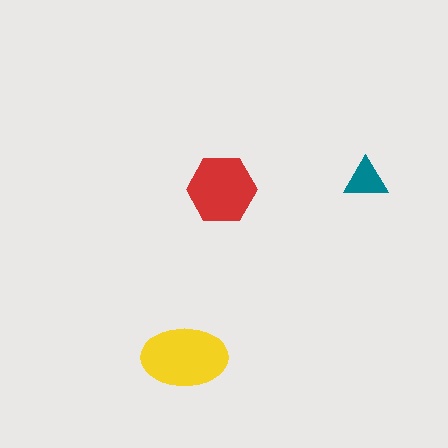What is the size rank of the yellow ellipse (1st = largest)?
1st.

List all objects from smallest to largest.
The teal triangle, the red hexagon, the yellow ellipse.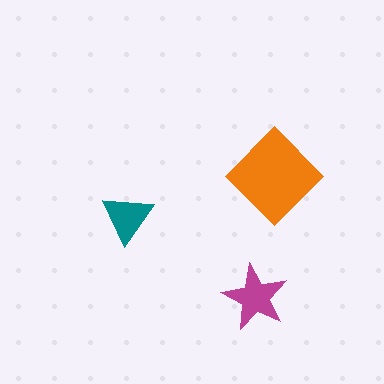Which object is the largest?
The orange diamond.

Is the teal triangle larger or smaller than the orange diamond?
Smaller.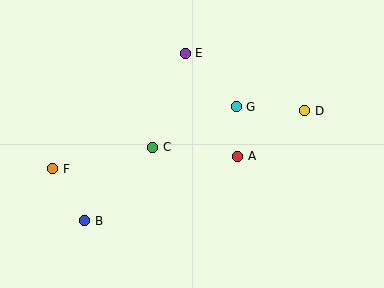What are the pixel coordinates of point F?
Point F is at (53, 169).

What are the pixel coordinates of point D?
Point D is at (305, 111).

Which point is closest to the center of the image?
Point C at (153, 147) is closest to the center.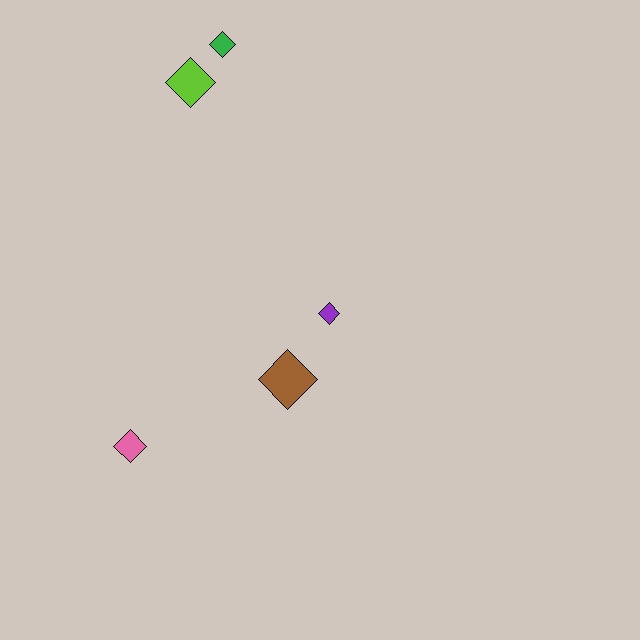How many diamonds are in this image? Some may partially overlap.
There are 5 diamonds.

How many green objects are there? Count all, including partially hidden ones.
There is 1 green object.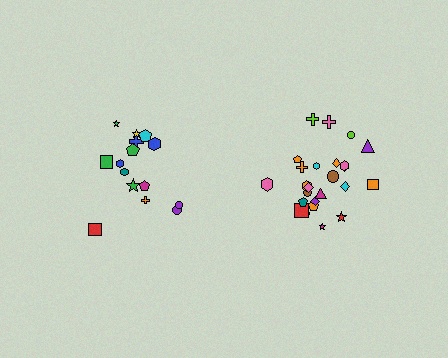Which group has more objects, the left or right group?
The right group.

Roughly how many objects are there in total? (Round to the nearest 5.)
Roughly 40 objects in total.